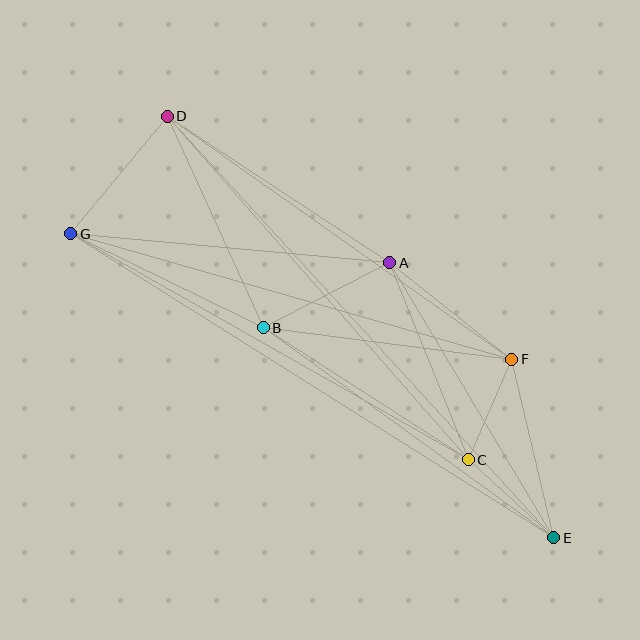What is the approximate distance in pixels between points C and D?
The distance between C and D is approximately 457 pixels.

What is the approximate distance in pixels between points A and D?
The distance between A and D is approximately 267 pixels.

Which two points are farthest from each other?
Points D and E are farthest from each other.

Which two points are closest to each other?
Points C and F are closest to each other.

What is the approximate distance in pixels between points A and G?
The distance between A and G is approximately 320 pixels.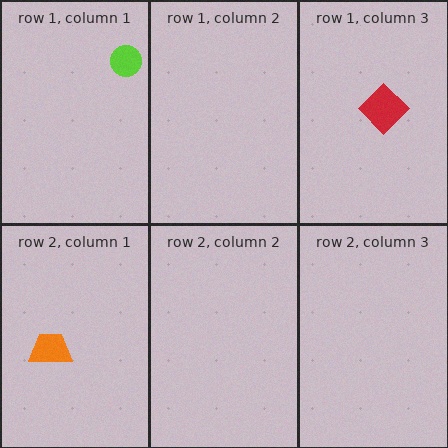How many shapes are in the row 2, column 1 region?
1.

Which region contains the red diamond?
The row 1, column 3 region.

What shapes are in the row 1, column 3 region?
The red diamond.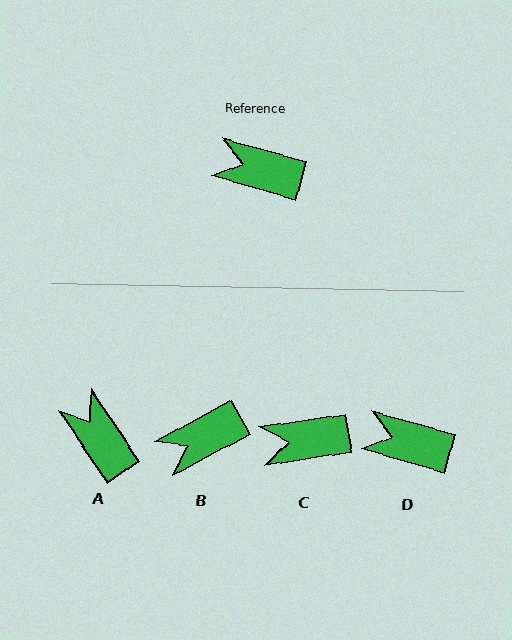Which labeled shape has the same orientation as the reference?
D.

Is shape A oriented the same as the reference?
No, it is off by about 40 degrees.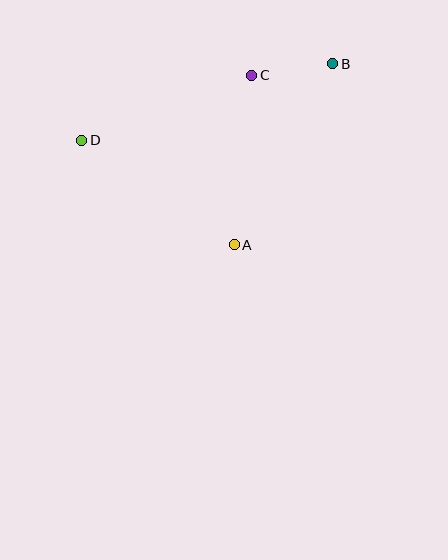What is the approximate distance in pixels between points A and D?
The distance between A and D is approximately 185 pixels.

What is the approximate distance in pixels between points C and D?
The distance between C and D is approximately 182 pixels.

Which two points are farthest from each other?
Points B and D are farthest from each other.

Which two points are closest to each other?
Points B and C are closest to each other.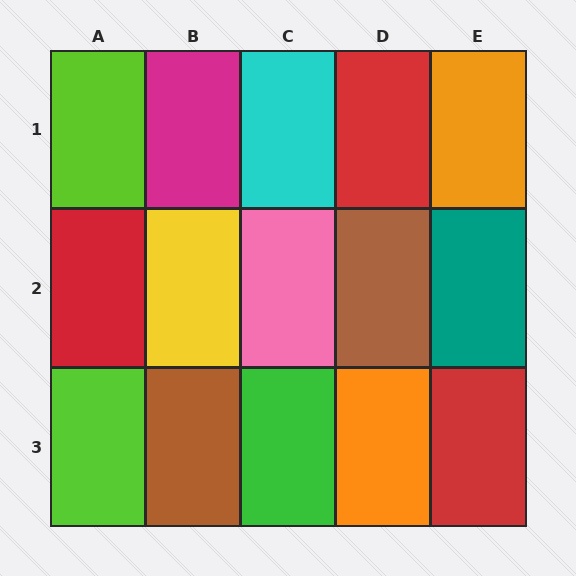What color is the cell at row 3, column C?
Green.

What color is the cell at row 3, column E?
Red.